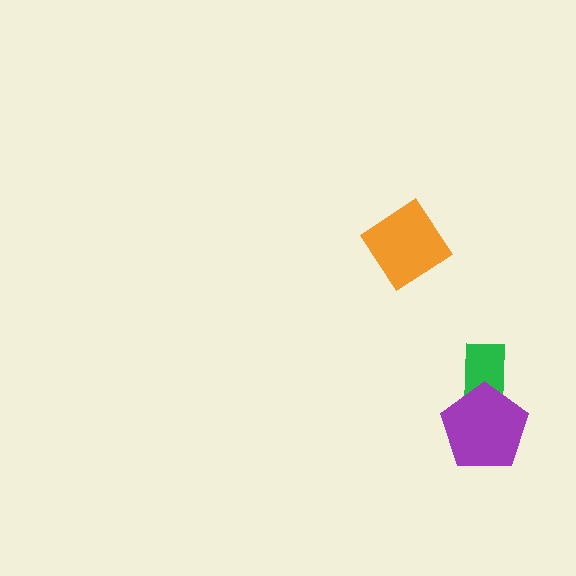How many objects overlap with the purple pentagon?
1 object overlaps with the purple pentagon.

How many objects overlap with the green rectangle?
1 object overlaps with the green rectangle.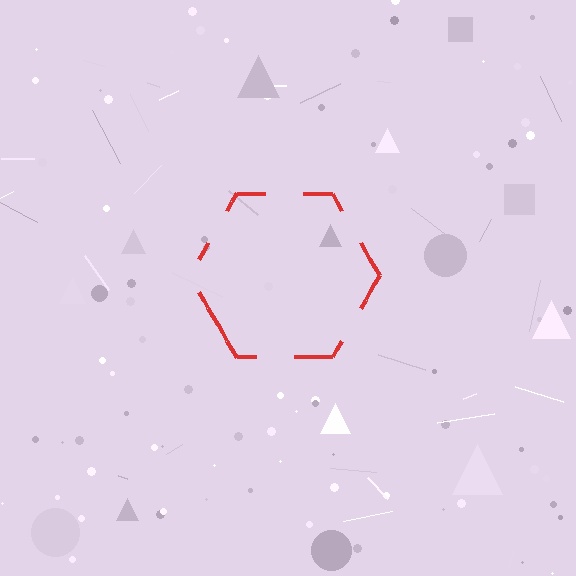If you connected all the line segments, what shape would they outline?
They would outline a hexagon.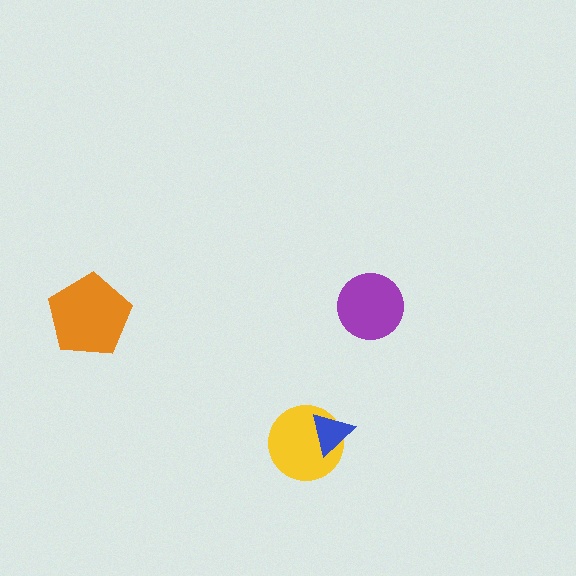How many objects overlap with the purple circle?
0 objects overlap with the purple circle.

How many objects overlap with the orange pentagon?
0 objects overlap with the orange pentagon.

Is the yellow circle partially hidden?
Yes, it is partially covered by another shape.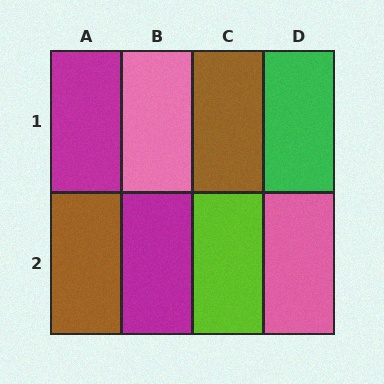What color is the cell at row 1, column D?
Green.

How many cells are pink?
2 cells are pink.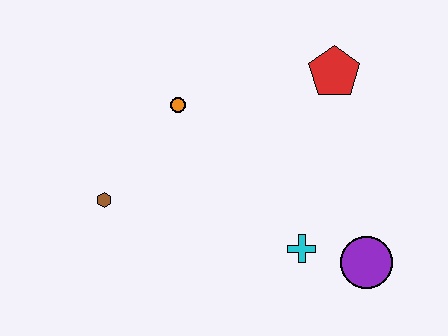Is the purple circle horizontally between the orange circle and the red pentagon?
No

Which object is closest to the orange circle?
The brown hexagon is closest to the orange circle.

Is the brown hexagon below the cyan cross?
No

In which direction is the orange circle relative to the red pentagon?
The orange circle is to the left of the red pentagon.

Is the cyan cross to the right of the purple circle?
No